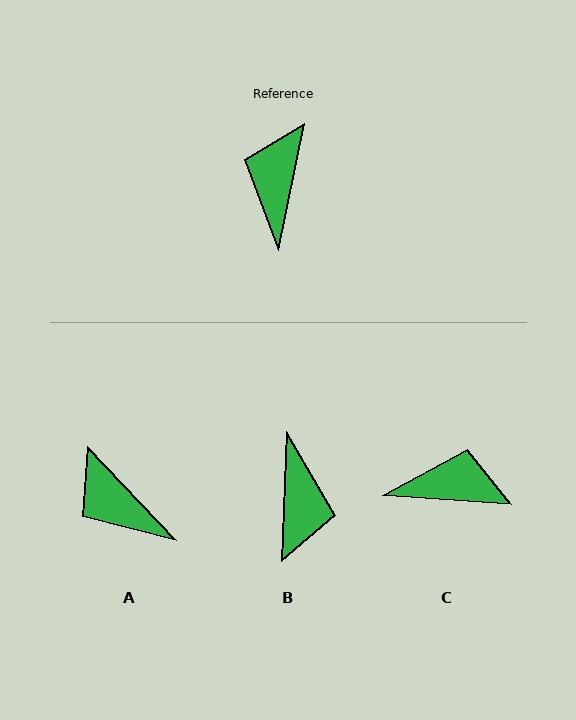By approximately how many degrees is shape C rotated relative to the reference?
Approximately 82 degrees clockwise.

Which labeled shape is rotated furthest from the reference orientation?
B, about 170 degrees away.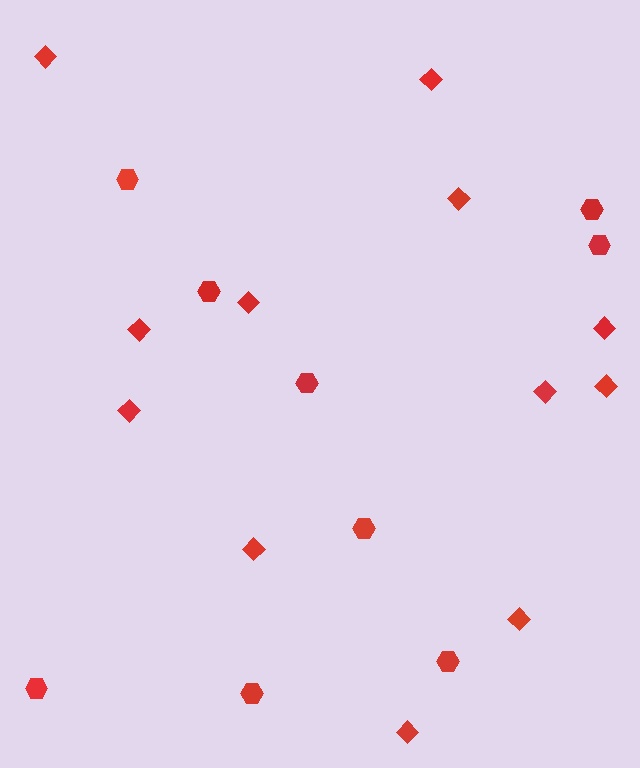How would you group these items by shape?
There are 2 groups: one group of hexagons (9) and one group of diamonds (12).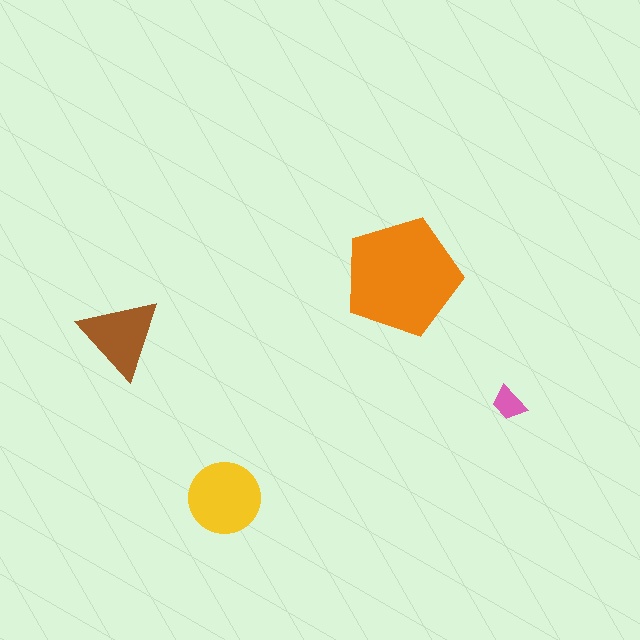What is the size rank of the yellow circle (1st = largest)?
2nd.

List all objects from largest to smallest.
The orange pentagon, the yellow circle, the brown triangle, the pink trapezoid.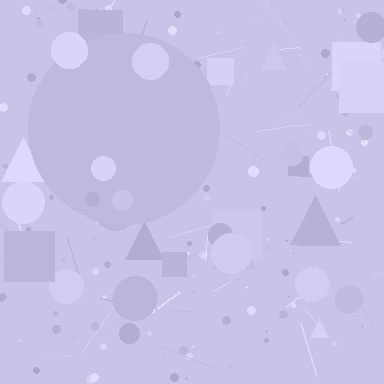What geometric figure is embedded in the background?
A circle is embedded in the background.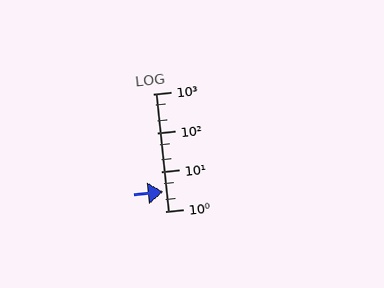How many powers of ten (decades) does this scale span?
The scale spans 3 decades, from 1 to 1000.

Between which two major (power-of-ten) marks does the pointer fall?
The pointer is between 1 and 10.